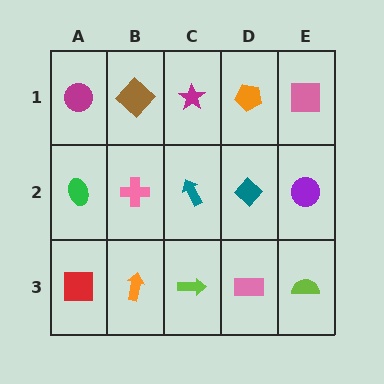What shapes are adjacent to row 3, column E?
A purple circle (row 2, column E), a pink rectangle (row 3, column D).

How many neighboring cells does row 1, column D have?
3.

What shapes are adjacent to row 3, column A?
A green ellipse (row 2, column A), an orange arrow (row 3, column B).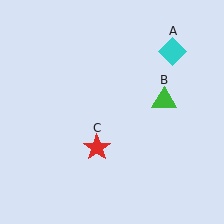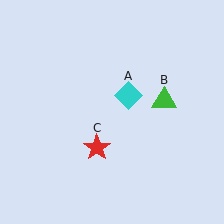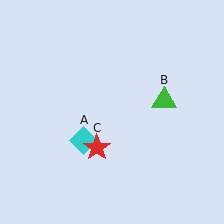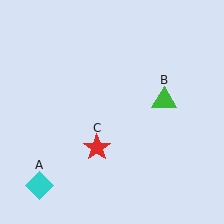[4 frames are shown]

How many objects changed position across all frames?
1 object changed position: cyan diamond (object A).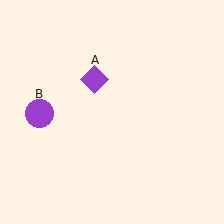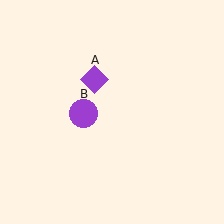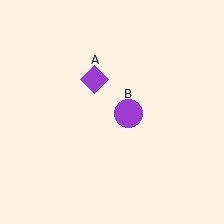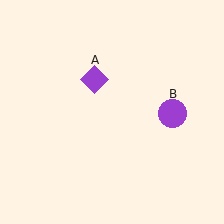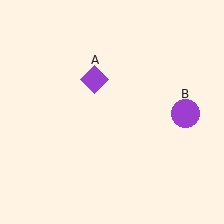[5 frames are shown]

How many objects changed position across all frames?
1 object changed position: purple circle (object B).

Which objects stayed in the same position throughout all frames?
Purple diamond (object A) remained stationary.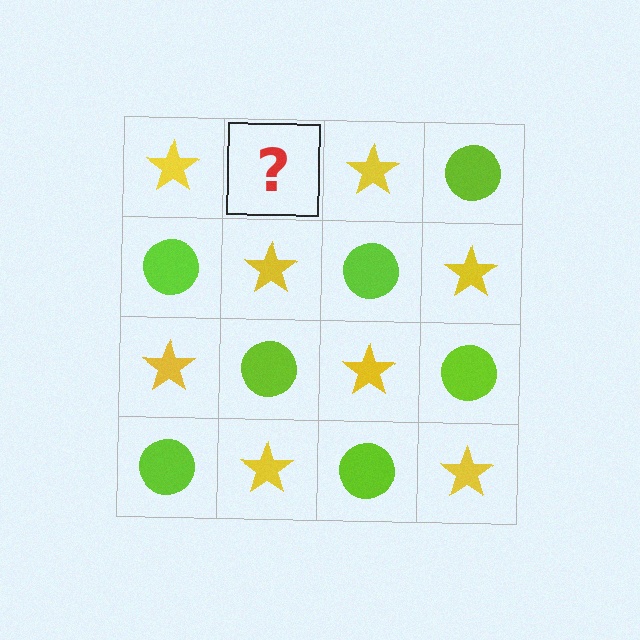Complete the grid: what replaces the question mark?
The question mark should be replaced with a lime circle.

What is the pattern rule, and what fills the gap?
The rule is that it alternates yellow star and lime circle in a checkerboard pattern. The gap should be filled with a lime circle.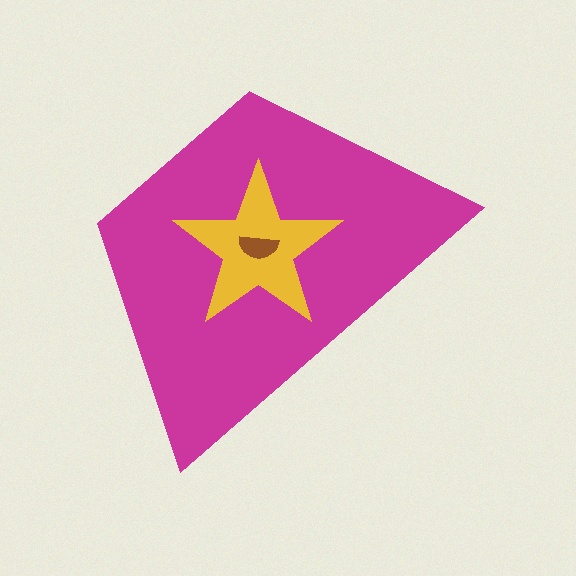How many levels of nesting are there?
3.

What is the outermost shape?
The magenta trapezoid.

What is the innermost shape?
The brown semicircle.